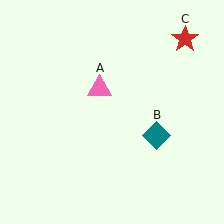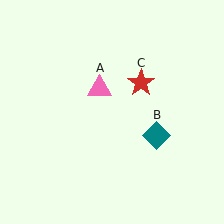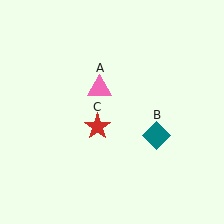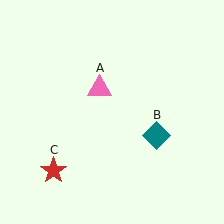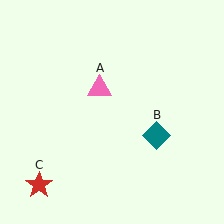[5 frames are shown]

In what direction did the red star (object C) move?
The red star (object C) moved down and to the left.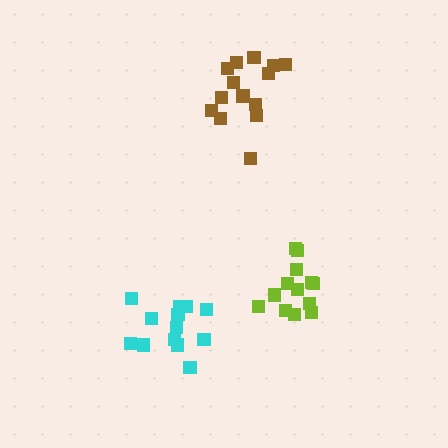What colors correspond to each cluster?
The clusters are colored: cyan, brown, lime.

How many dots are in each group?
Group 1: 13 dots, Group 2: 14 dots, Group 3: 13 dots (40 total).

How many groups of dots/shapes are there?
There are 3 groups.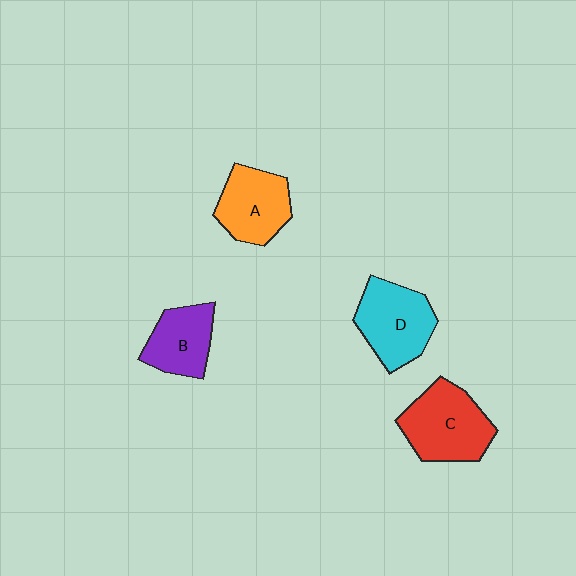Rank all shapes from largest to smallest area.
From largest to smallest: C (red), D (cyan), A (orange), B (purple).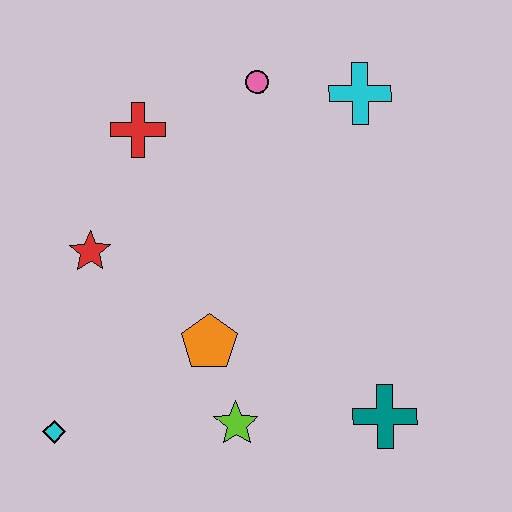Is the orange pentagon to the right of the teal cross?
No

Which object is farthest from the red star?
The teal cross is farthest from the red star.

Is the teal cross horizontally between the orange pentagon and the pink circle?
No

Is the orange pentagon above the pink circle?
No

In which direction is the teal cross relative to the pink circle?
The teal cross is below the pink circle.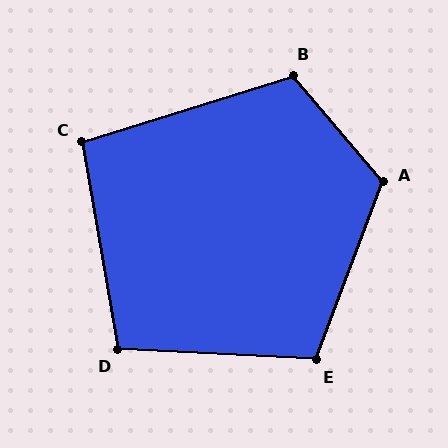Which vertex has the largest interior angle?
A, at approximately 120 degrees.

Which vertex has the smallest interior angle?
C, at approximately 98 degrees.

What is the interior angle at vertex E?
Approximately 107 degrees (obtuse).